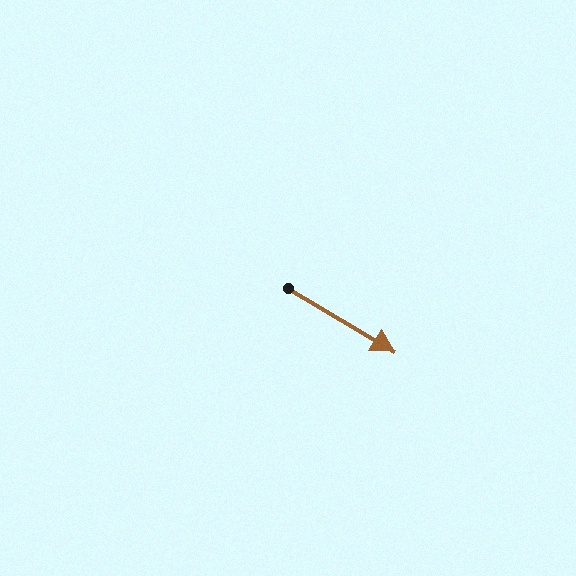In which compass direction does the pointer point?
Southeast.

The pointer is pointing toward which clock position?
Roughly 4 o'clock.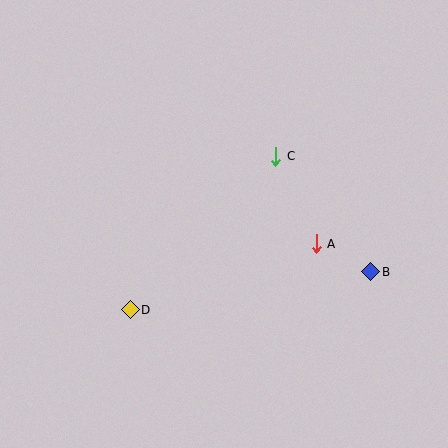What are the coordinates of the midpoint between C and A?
The midpoint between C and A is at (296, 200).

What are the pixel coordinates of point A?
Point A is at (316, 244).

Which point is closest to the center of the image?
Point C at (276, 156) is closest to the center.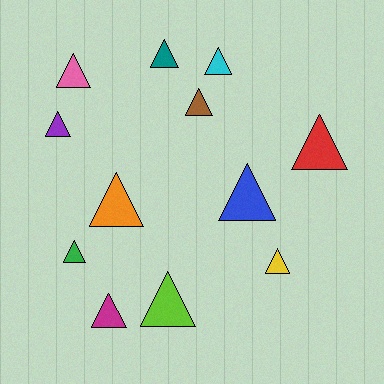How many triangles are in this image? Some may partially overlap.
There are 12 triangles.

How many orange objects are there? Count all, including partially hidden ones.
There is 1 orange object.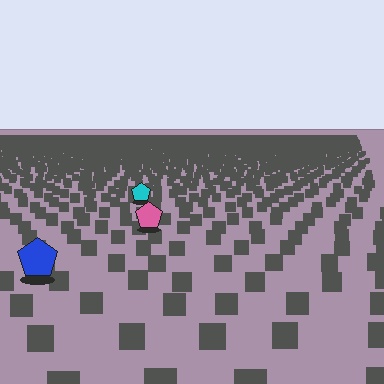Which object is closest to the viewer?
The blue pentagon is closest. The texture marks near it are larger and more spread out.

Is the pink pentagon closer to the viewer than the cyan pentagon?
Yes. The pink pentagon is closer — you can tell from the texture gradient: the ground texture is coarser near it.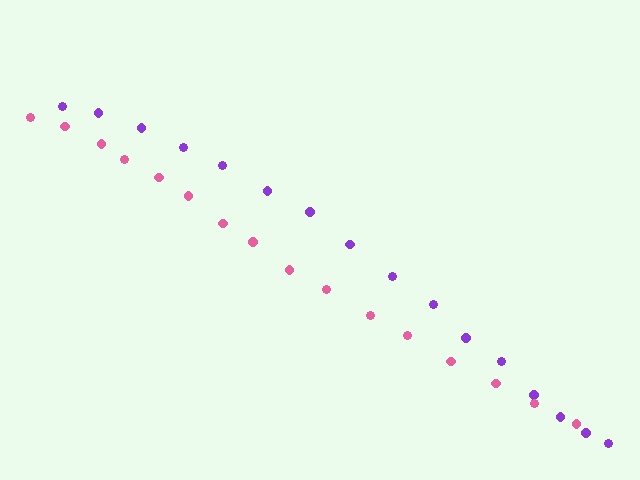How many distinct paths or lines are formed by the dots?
There are 2 distinct paths.